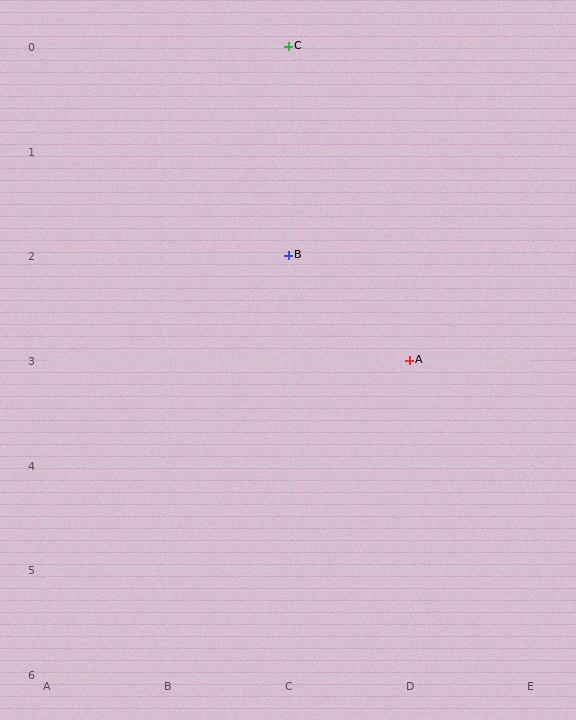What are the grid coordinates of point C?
Point C is at grid coordinates (C, 0).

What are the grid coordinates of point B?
Point B is at grid coordinates (C, 2).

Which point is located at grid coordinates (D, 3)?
Point A is at (D, 3).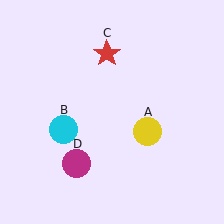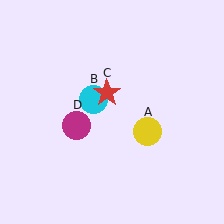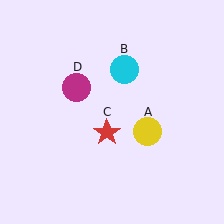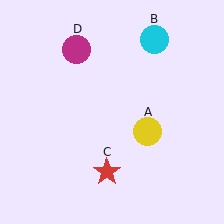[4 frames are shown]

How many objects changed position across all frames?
3 objects changed position: cyan circle (object B), red star (object C), magenta circle (object D).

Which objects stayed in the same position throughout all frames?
Yellow circle (object A) remained stationary.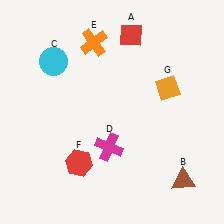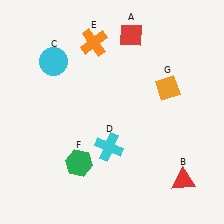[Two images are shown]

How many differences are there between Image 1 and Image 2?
There are 3 differences between the two images.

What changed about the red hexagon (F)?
In Image 1, F is red. In Image 2, it changed to green.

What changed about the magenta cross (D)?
In Image 1, D is magenta. In Image 2, it changed to cyan.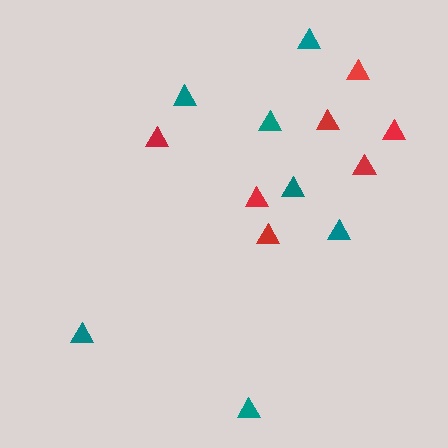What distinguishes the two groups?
There are 2 groups: one group of teal triangles (7) and one group of red triangles (7).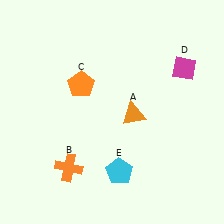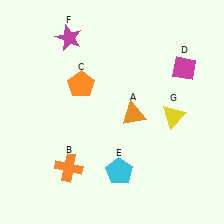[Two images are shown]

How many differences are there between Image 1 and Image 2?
There are 2 differences between the two images.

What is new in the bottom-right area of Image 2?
A yellow triangle (G) was added in the bottom-right area of Image 2.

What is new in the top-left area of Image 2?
A magenta star (F) was added in the top-left area of Image 2.